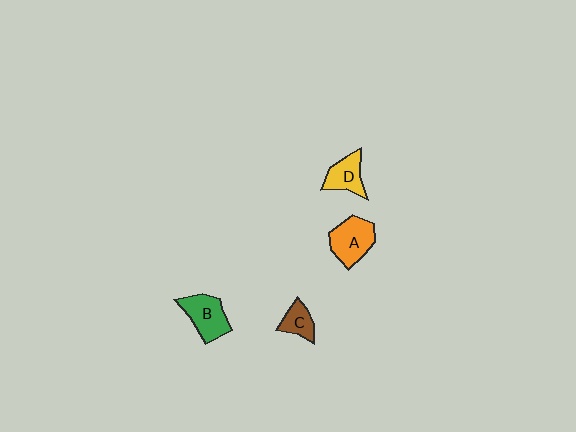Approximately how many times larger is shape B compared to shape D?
Approximately 1.3 times.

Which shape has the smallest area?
Shape C (brown).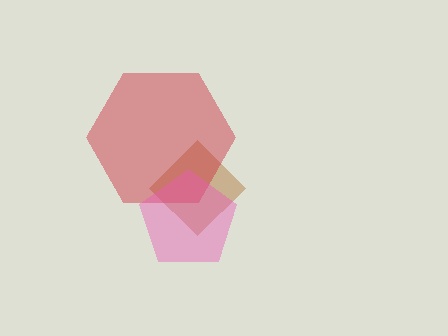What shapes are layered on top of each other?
The layered shapes are: a brown diamond, a red hexagon, a pink pentagon.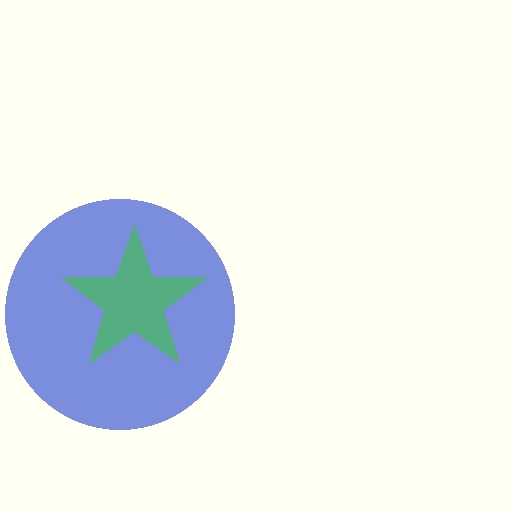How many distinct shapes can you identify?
There are 2 distinct shapes: a blue circle, a green star.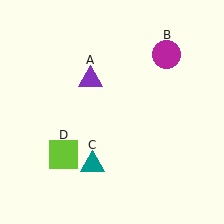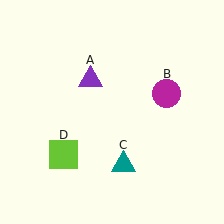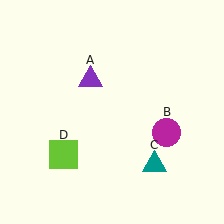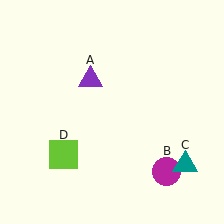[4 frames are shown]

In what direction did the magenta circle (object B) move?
The magenta circle (object B) moved down.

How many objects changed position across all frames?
2 objects changed position: magenta circle (object B), teal triangle (object C).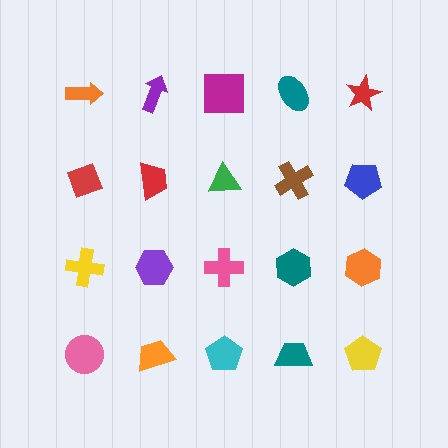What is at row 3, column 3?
A pink cross.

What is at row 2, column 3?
A green triangle.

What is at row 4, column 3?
A cyan pentagon.